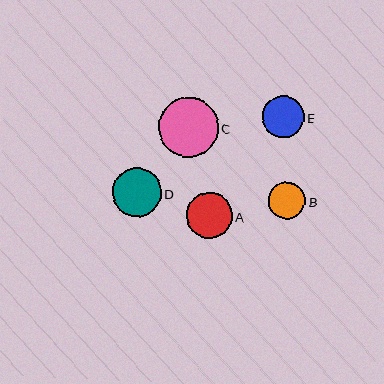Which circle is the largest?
Circle C is the largest with a size of approximately 60 pixels.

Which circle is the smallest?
Circle B is the smallest with a size of approximately 37 pixels.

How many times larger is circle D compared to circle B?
Circle D is approximately 1.3 times the size of circle B.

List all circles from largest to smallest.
From largest to smallest: C, D, A, E, B.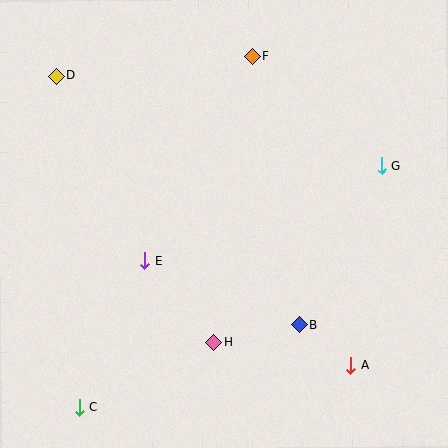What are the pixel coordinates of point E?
Point E is at (145, 260).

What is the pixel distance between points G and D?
The distance between G and D is 338 pixels.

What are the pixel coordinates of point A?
Point A is at (351, 365).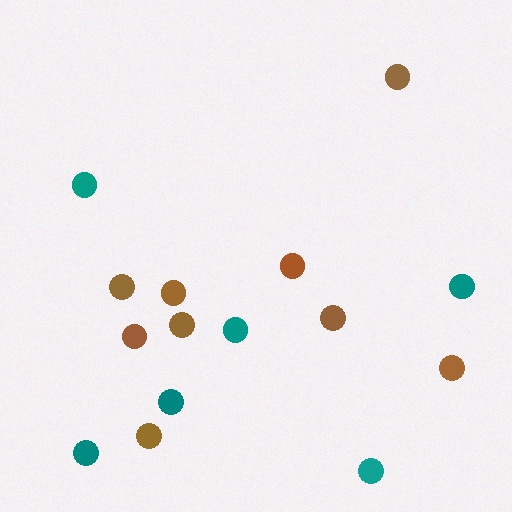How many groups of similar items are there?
There are 2 groups: one group of brown circles (9) and one group of teal circles (6).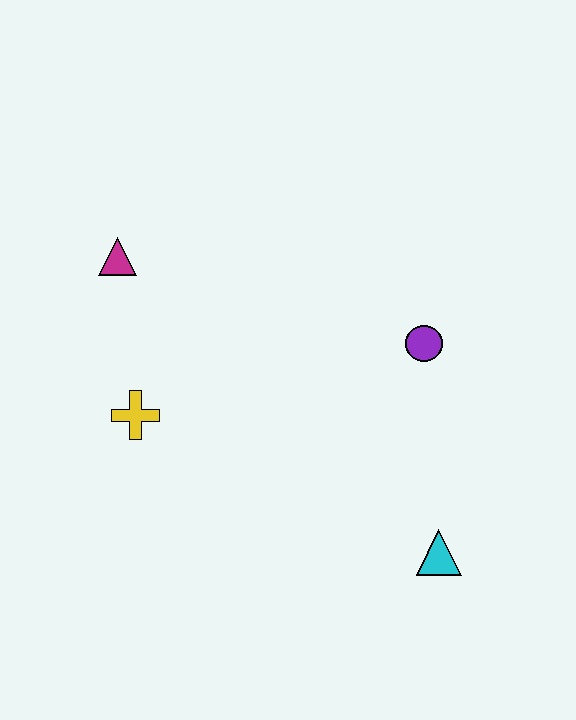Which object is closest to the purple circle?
The cyan triangle is closest to the purple circle.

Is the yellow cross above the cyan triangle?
Yes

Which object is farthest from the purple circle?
The magenta triangle is farthest from the purple circle.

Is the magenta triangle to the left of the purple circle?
Yes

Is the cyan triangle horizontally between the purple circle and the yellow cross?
No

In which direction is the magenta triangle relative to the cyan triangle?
The magenta triangle is to the left of the cyan triangle.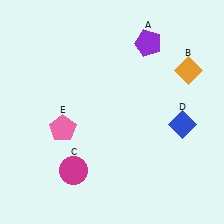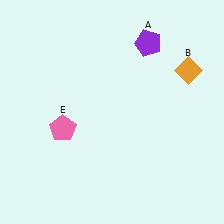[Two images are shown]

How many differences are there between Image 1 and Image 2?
There are 2 differences between the two images.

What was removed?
The blue diamond (D), the magenta circle (C) were removed in Image 2.